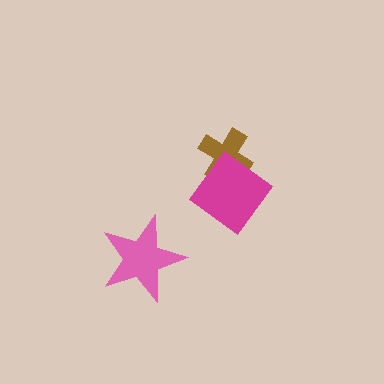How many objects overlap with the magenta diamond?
1 object overlaps with the magenta diamond.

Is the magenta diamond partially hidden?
No, no other shape covers it.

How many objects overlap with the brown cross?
1 object overlaps with the brown cross.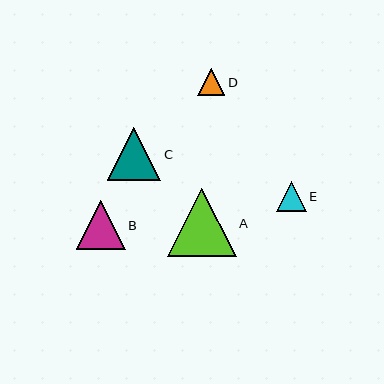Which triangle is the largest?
Triangle A is the largest with a size of approximately 68 pixels.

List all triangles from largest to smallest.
From largest to smallest: A, C, B, E, D.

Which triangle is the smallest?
Triangle D is the smallest with a size of approximately 27 pixels.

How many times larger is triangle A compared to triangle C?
Triangle A is approximately 1.3 times the size of triangle C.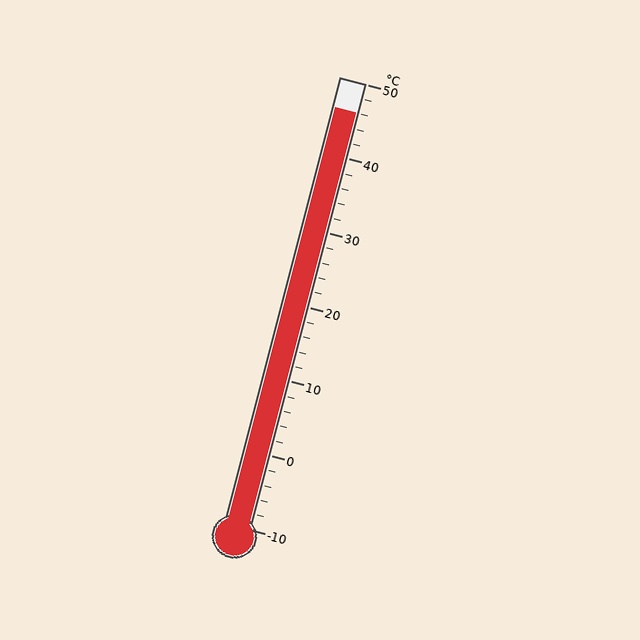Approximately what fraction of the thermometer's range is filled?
The thermometer is filled to approximately 95% of its range.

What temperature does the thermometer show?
The thermometer shows approximately 46°C.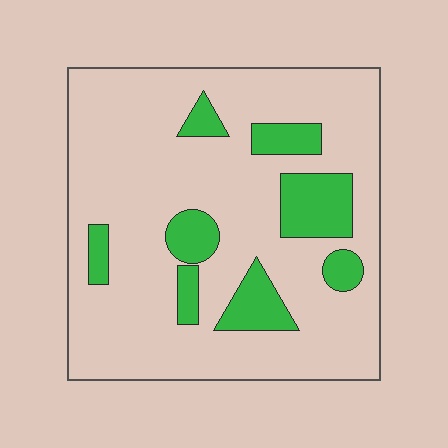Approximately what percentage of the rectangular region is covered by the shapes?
Approximately 20%.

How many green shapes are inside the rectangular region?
8.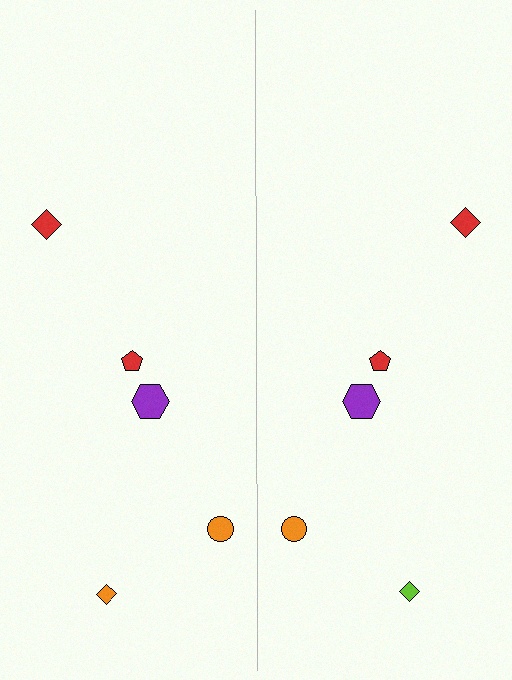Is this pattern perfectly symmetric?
No, the pattern is not perfectly symmetric. The lime diamond on the right side breaks the symmetry — its mirror counterpart is orange.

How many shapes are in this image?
There are 10 shapes in this image.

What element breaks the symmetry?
The lime diamond on the right side breaks the symmetry — its mirror counterpart is orange.